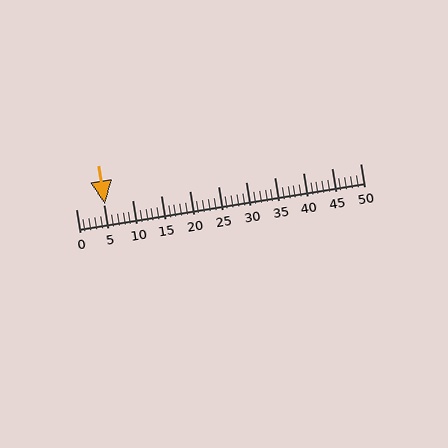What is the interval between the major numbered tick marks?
The major tick marks are spaced 5 units apart.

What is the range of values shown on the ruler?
The ruler shows values from 0 to 50.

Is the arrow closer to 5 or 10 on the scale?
The arrow is closer to 5.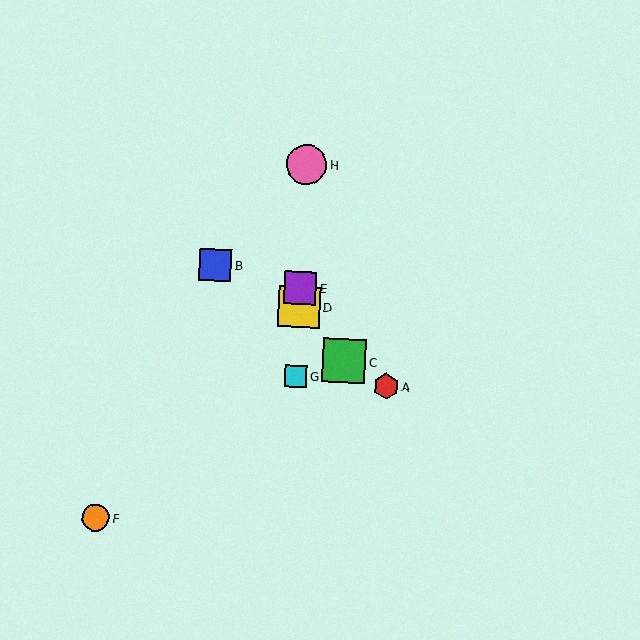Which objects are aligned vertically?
Objects D, E, G, H are aligned vertically.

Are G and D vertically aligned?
Yes, both are at x≈296.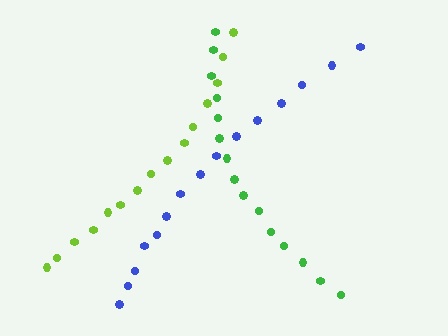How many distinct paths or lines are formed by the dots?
There are 3 distinct paths.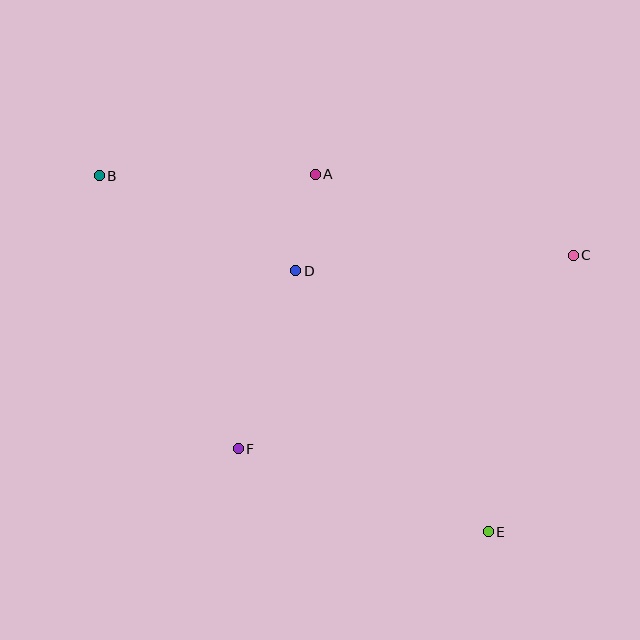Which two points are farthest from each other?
Points B and E are farthest from each other.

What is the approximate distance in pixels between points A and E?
The distance between A and E is approximately 397 pixels.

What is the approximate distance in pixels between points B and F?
The distance between B and F is approximately 307 pixels.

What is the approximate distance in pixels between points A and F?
The distance between A and F is approximately 285 pixels.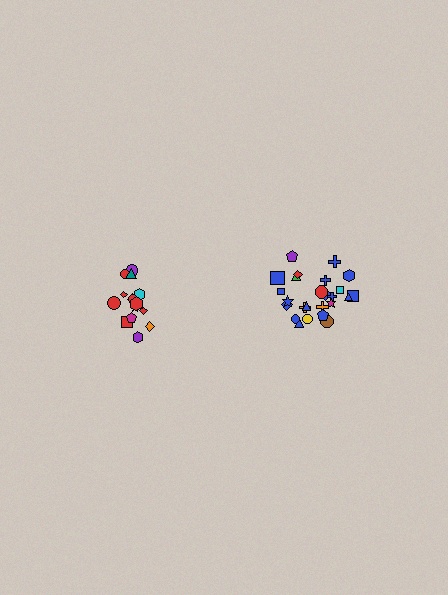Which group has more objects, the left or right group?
The right group.